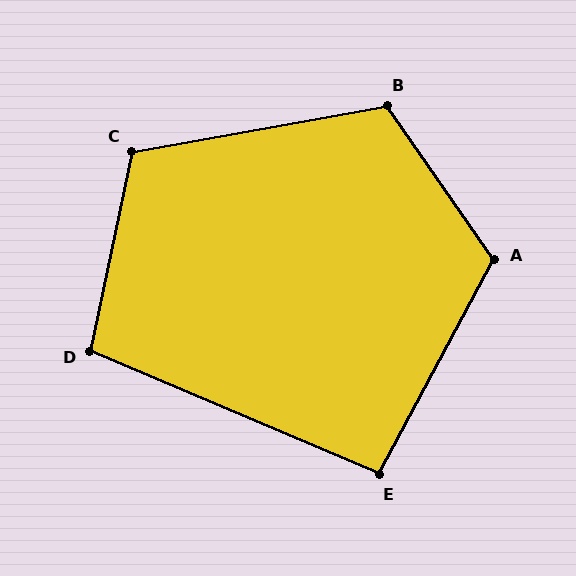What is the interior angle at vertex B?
Approximately 114 degrees (obtuse).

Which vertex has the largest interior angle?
A, at approximately 117 degrees.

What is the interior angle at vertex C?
Approximately 112 degrees (obtuse).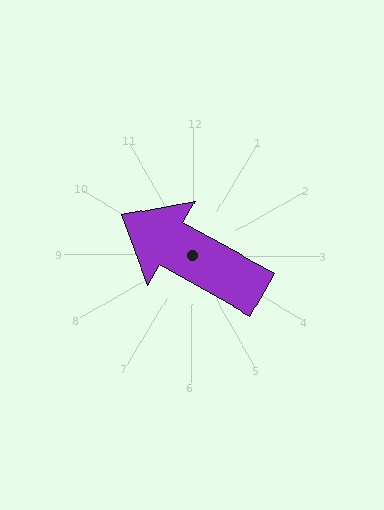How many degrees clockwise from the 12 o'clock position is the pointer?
Approximately 299 degrees.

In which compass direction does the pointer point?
Northwest.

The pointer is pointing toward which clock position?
Roughly 10 o'clock.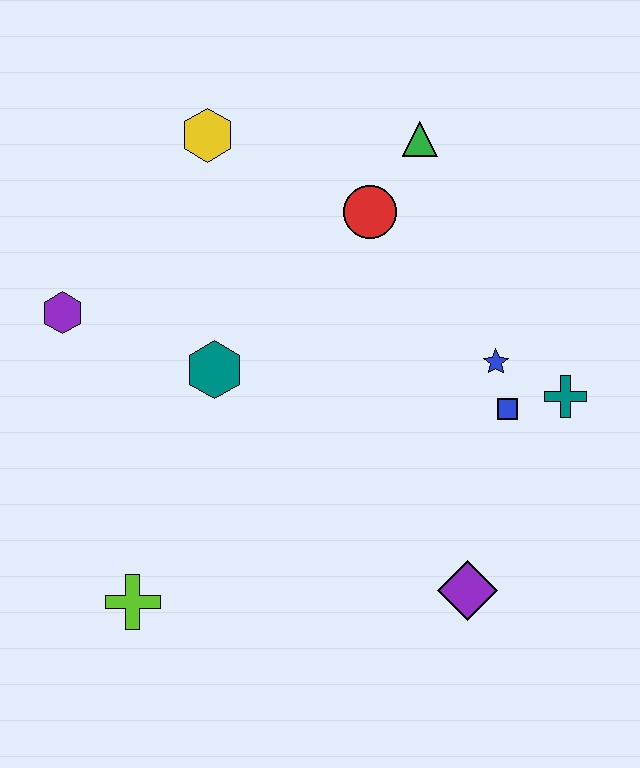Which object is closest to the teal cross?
The blue square is closest to the teal cross.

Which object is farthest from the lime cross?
The green triangle is farthest from the lime cross.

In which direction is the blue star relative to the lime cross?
The blue star is to the right of the lime cross.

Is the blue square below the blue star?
Yes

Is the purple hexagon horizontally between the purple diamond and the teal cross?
No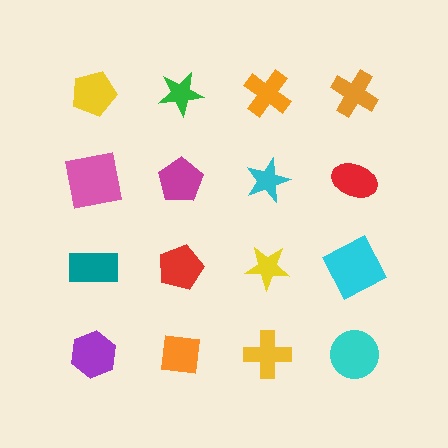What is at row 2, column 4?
A red ellipse.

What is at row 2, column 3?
A cyan star.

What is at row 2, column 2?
A magenta pentagon.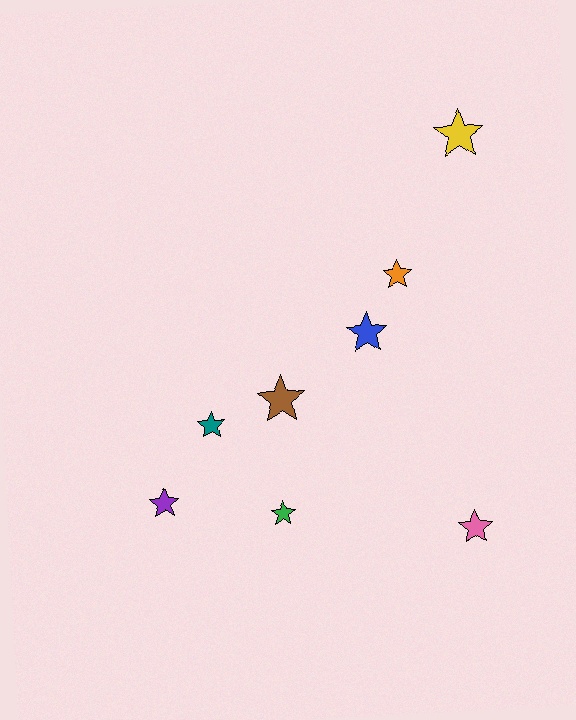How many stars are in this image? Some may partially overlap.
There are 8 stars.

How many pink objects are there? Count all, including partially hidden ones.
There is 1 pink object.